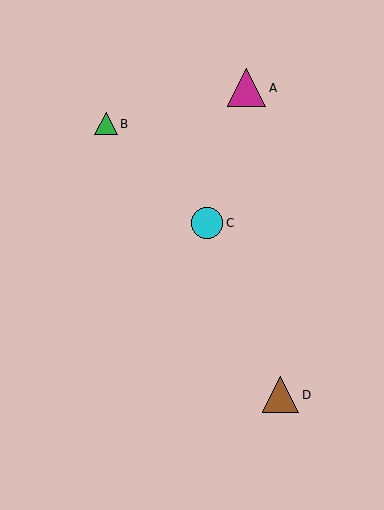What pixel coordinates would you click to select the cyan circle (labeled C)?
Click at (207, 223) to select the cyan circle C.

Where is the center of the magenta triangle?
The center of the magenta triangle is at (247, 88).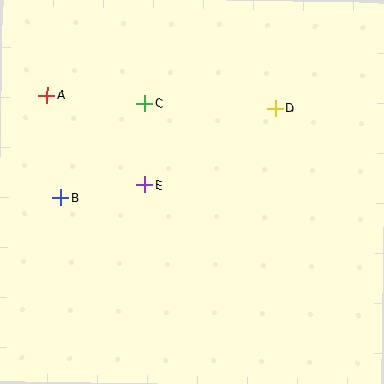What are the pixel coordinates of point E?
Point E is at (145, 185).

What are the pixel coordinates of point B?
Point B is at (61, 198).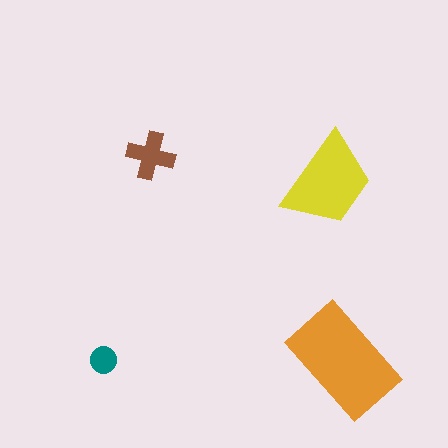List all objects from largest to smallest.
The orange rectangle, the yellow trapezoid, the brown cross, the teal circle.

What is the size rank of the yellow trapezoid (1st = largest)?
2nd.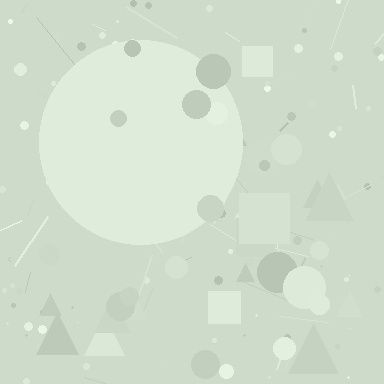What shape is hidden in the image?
A circle is hidden in the image.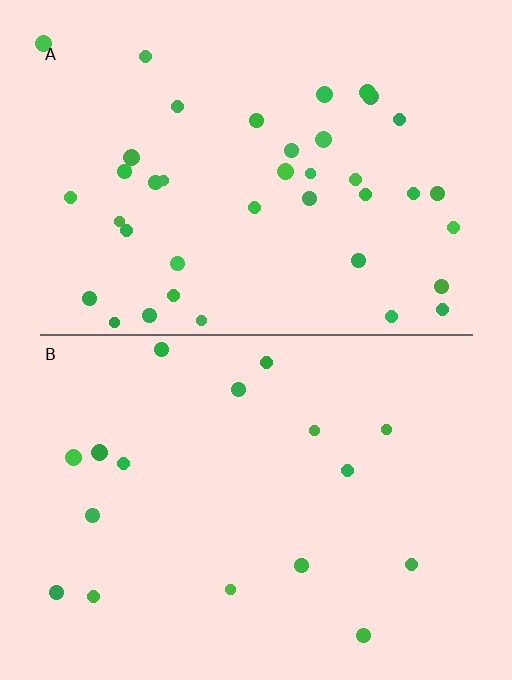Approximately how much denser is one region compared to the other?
Approximately 2.3× — region A over region B.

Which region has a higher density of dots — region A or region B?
A (the top).